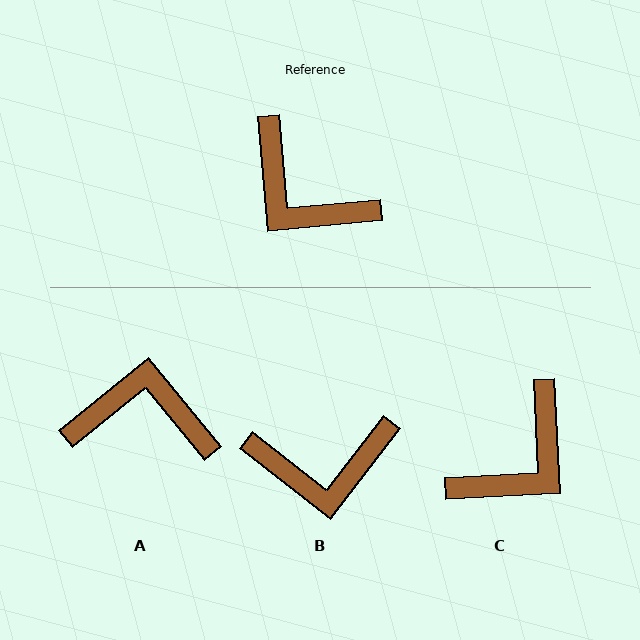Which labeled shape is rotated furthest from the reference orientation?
A, about 146 degrees away.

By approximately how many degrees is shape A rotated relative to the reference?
Approximately 146 degrees clockwise.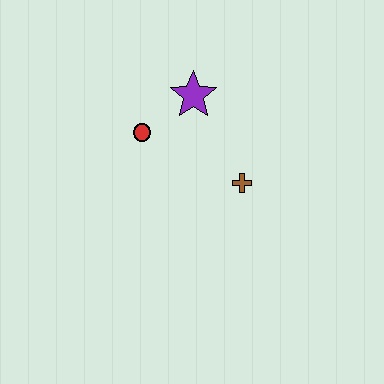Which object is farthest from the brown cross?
The red circle is farthest from the brown cross.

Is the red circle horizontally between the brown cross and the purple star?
No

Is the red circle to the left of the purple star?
Yes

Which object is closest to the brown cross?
The purple star is closest to the brown cross.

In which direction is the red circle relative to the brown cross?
The red circle is to the left of the brown cross.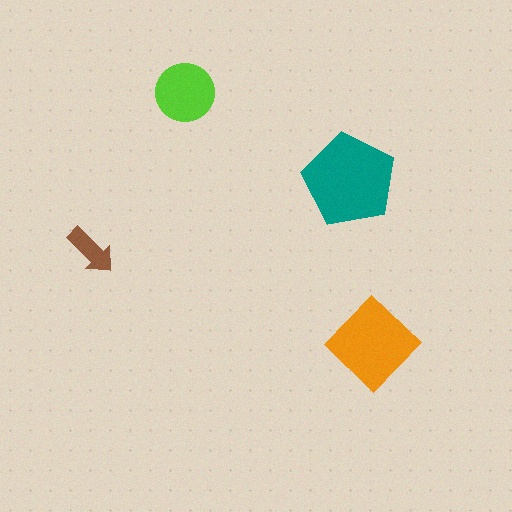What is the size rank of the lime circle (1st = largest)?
3rd.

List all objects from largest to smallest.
The teal pentagon, the orange diamond, the lime circle, the brown arrow.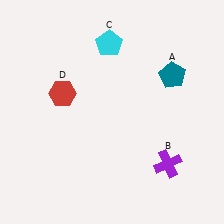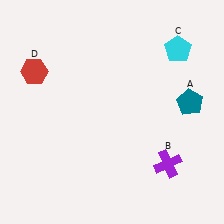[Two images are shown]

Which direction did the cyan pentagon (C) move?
The cyan pentagon (C) moved right.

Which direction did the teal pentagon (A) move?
The teal pentagon (A) moved down.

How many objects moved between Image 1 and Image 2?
3 objects moved between the two images.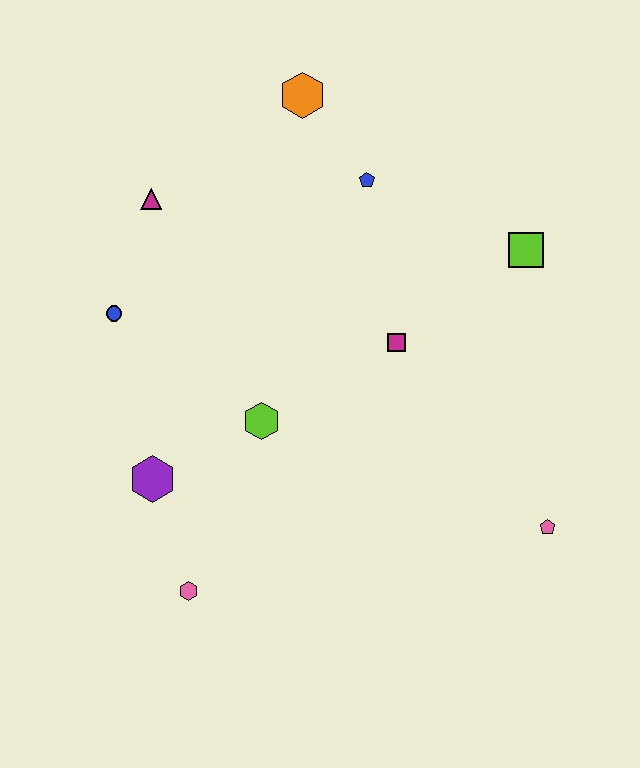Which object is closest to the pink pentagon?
The magenta square is closest to the pink pentagon.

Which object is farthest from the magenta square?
The pink hexagon is farthest from the magenta square.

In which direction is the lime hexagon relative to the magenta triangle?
The lime hexagon is below the magenta triangle.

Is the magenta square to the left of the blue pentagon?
No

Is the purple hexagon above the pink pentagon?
Yes